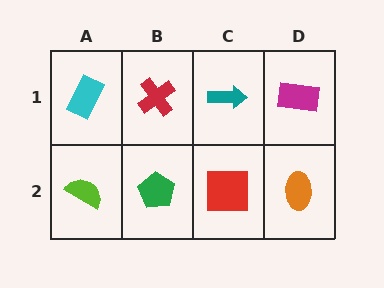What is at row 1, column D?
A magenta rectangle.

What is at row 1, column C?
A teal arrow.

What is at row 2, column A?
A lime semicircle.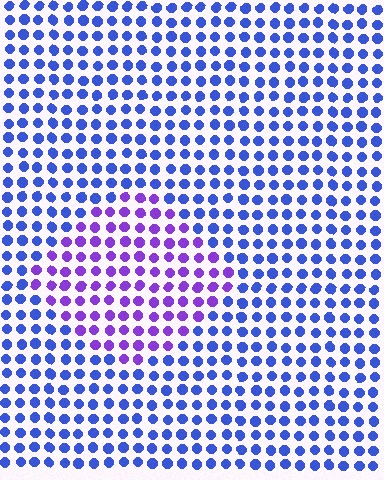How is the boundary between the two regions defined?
The boundary is defined purely by a slight shift in hue (about 42 degrees). Spacing, size, and orientation are identical on both sides.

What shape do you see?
I see a diamond.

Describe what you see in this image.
The image is filled with small blue elements in a uniform arrangement. A diamond-shaped region is visible where the elements are tinted to a slightly different hue, forming a subtle color boundary.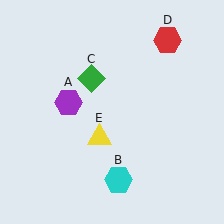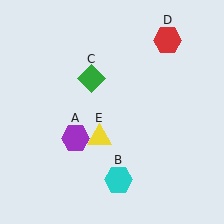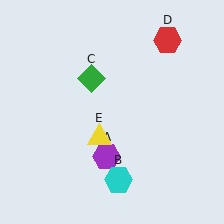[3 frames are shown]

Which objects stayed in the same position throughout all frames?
Cyan hexagon (object B) and green diamond (object C) and red hexagon (object D) and yellow triangle (object E) remained stationary.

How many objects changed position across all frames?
1 object changed position: purple hexagon (object A).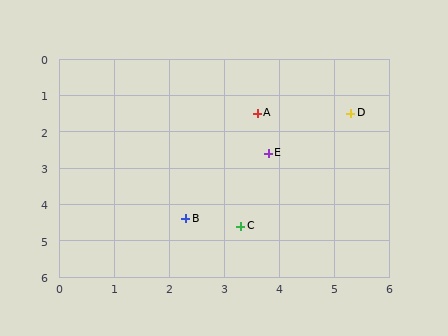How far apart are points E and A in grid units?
Points E and A are about 1.1 grid units apart.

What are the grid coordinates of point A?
Point A is at approximately (3.6, 1.5).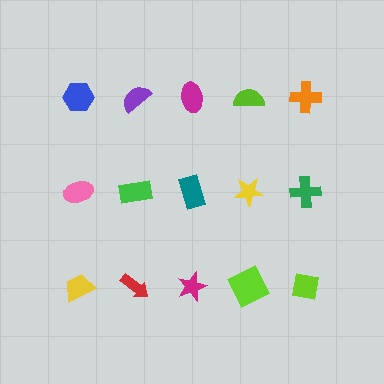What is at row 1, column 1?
A blue hexagon.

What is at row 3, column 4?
A lime square.